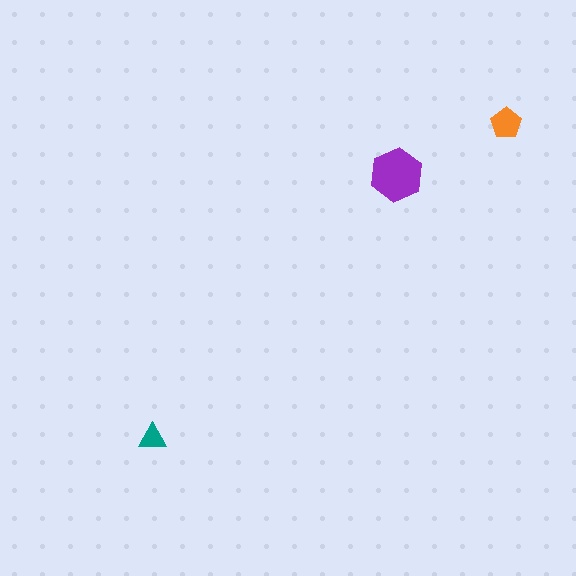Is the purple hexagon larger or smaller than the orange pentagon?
Larger.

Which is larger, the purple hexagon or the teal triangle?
The purple hexagon.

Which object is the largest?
The purple hexagon.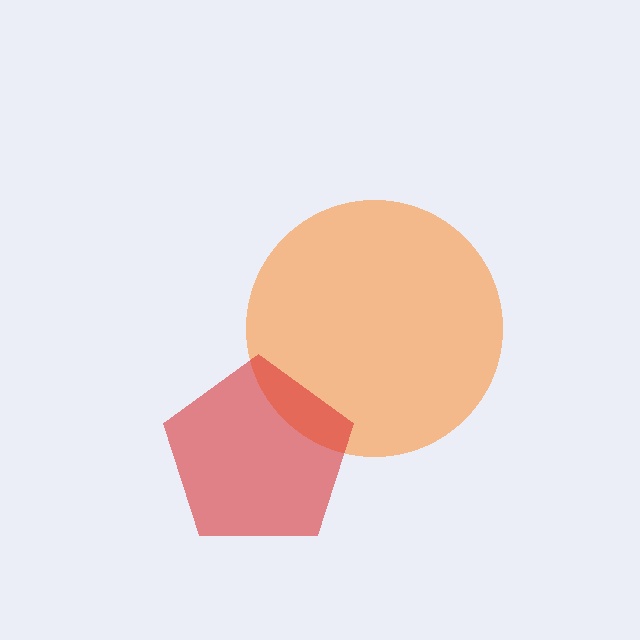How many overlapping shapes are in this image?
There are 2 overlapping shapes in the image.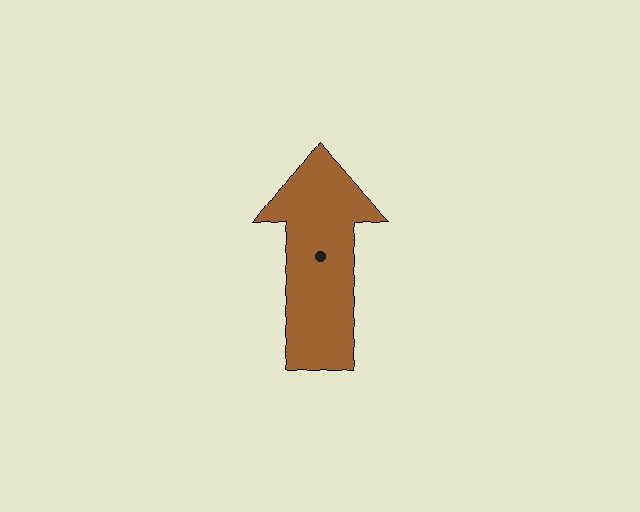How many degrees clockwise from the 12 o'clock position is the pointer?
Approximately 357 degrees.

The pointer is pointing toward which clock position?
Roughly 12 o'clock.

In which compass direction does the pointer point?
North.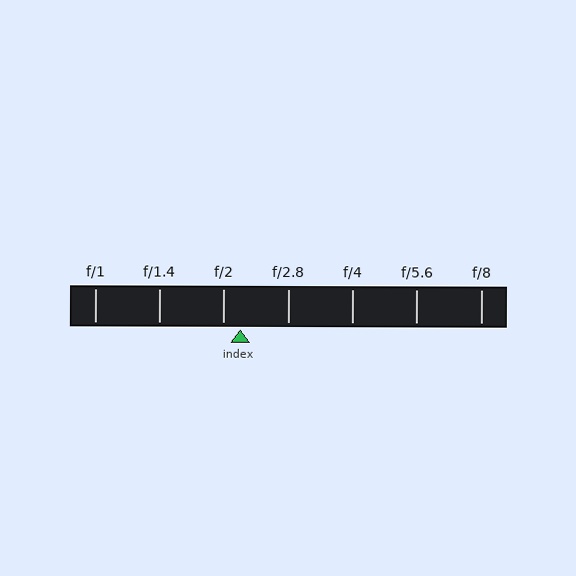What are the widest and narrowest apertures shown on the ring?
The widest aperture shown is f/1 and the narrowest is f/8.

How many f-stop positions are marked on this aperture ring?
There are 7 f-stop positions marked.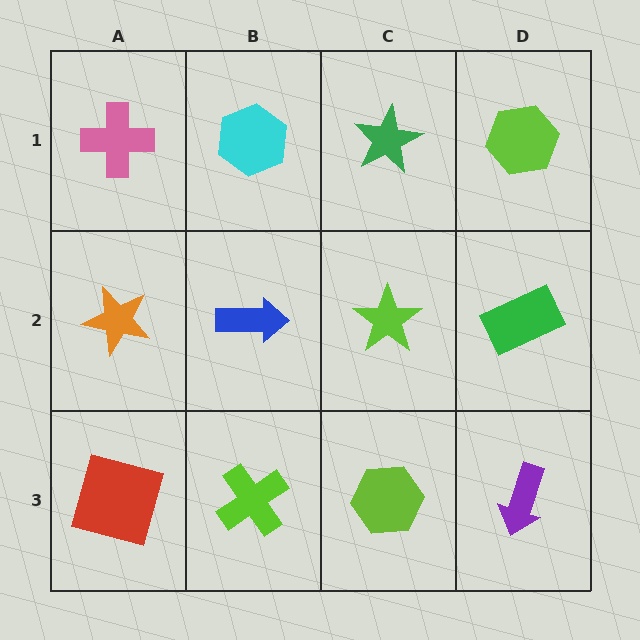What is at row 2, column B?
A blue arrow.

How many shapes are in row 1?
4 shapes.